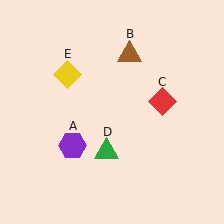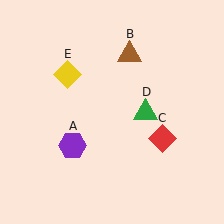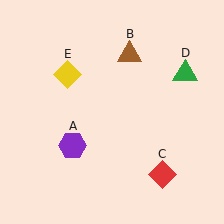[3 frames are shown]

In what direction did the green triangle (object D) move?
The green triangle (object D) moved up and to the right.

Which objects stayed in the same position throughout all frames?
Purple hexagon (object A) and brown triangle (object B) and yellow diamond (object E) remained stationary.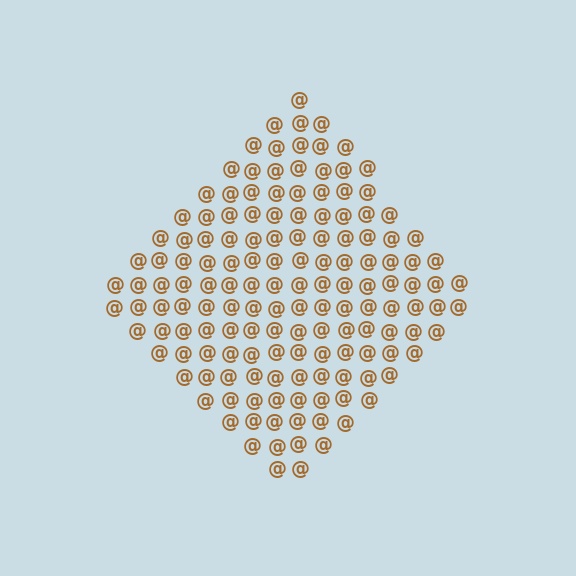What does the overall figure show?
The overall figure shows a diamond.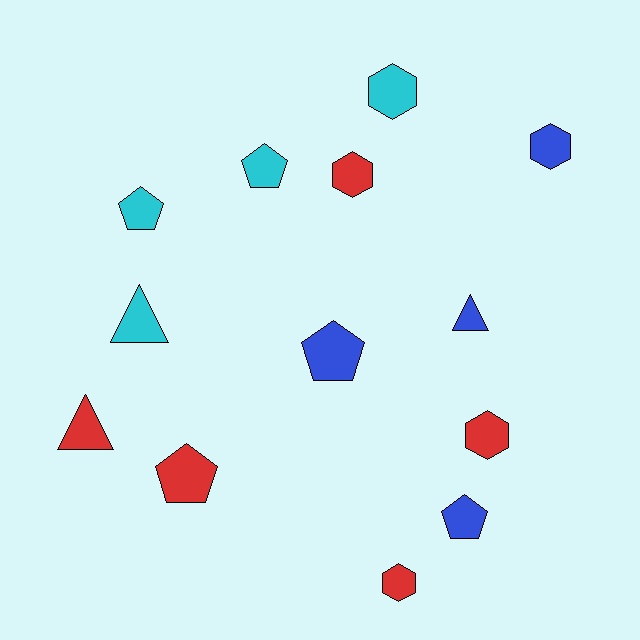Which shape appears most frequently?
Hexagon, with 5 objects.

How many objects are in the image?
There are 13 objects.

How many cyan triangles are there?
There is 1 cyan triangle.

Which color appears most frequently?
Red, with 5 objects.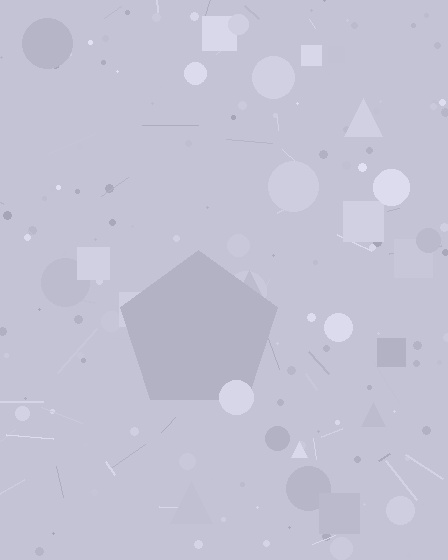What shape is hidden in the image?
A pentagon is hidden in the image.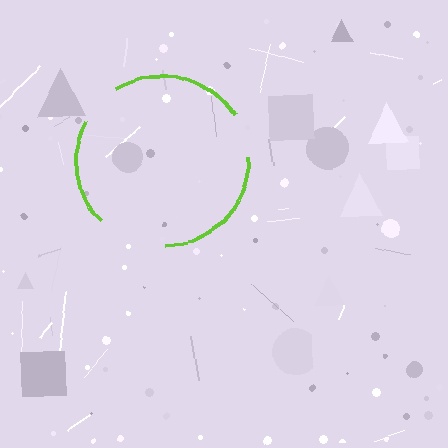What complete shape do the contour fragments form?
The contour fragments form a circle.